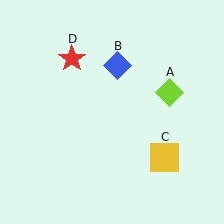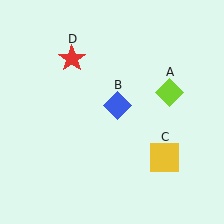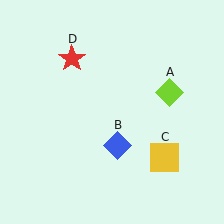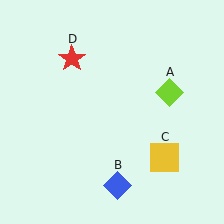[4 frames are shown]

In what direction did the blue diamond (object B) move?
The blue diamond (object B) moved down.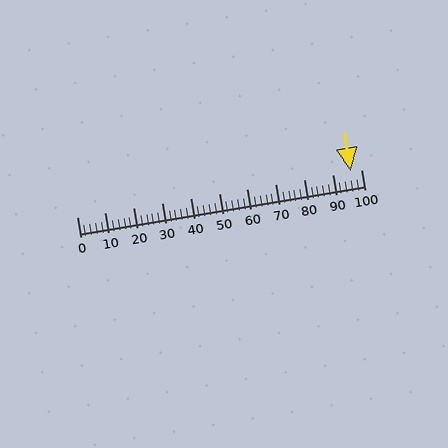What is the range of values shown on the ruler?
The ruler shows values from 0 to 100.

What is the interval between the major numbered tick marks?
The major tick marks are spaced 10 units apart.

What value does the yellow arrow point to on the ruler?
The yellow arrow points to approximately 96.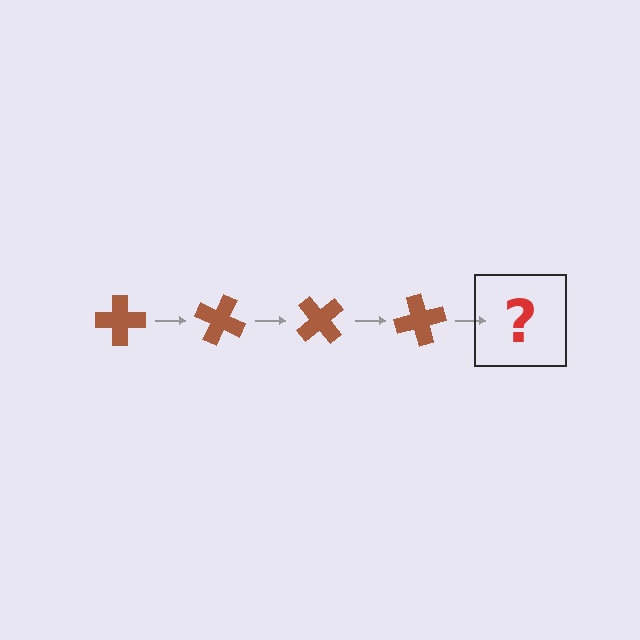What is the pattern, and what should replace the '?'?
The pattern is that the cross rotates 25 degrees each step. The '?' should be a brown cross rotated 100 degrees.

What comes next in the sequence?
The next element should be a brown cross rotated 100 degrees.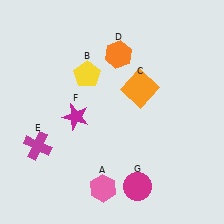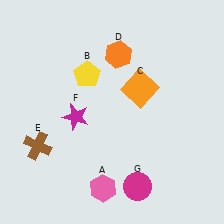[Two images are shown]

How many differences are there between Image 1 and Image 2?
There is 1 difference between the two images.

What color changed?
The cross (E) changed from magenta in Image 1 to brown in Image 2.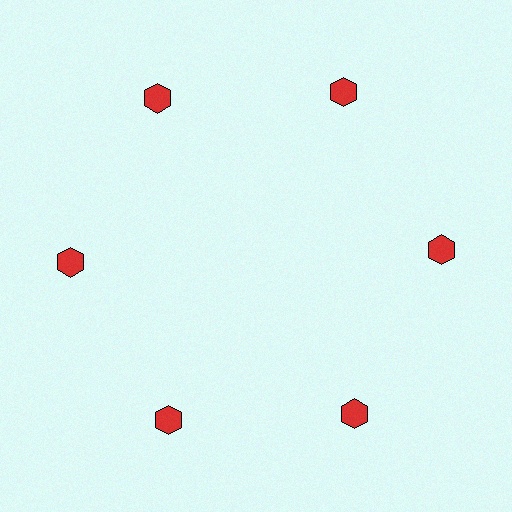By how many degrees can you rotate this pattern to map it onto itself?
The pattern maps onto itself every 60 degrees of rotation.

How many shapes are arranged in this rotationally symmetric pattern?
There are 6 shapes, arranged in 6 groups of 1.